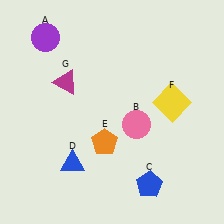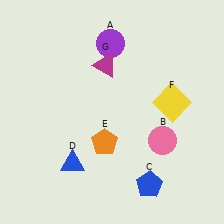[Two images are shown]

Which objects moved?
The objects that moved are: the purple circle (A), the pink circle (B), the magenta triangle (G).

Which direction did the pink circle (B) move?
The pink circle (B) moved right.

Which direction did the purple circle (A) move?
The purple circle (A) moved right.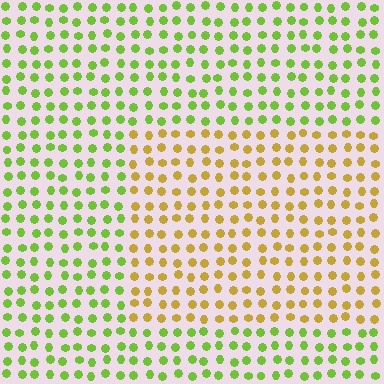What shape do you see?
I see a rectangle.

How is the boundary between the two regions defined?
The boundary is defined purely by a slight shift in hue (about 48 degrees). Spacing, size, and orientation are identical on both sides.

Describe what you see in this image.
The image is filled with small lime elements in a uniform arrangement. A rectangle-shaped region is visible where the elements are tinted to a slightly different hue, forming a subtle color boundary.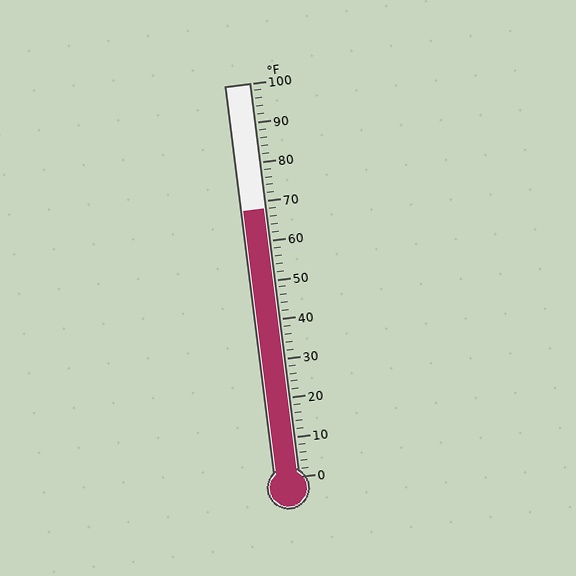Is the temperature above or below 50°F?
The temperature is above 50°F.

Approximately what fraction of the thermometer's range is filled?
The thermometer is filled to approximately 70% of its range.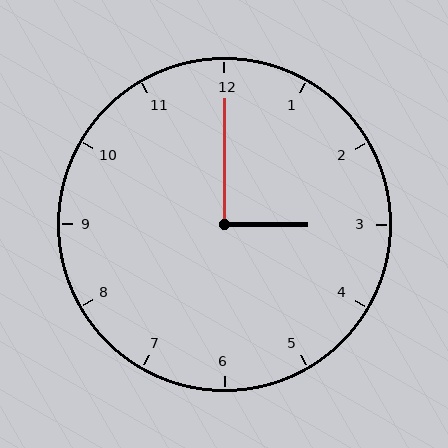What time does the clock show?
3:00.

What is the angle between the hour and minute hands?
Approximately 90 degrees.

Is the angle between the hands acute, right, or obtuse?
It is right.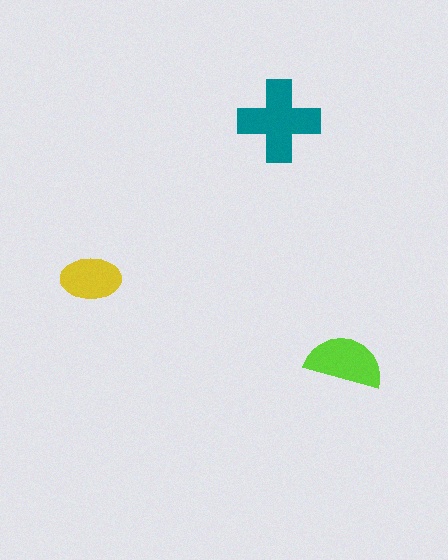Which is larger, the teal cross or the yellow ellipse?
The teal cross.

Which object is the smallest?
The yellow ellipse.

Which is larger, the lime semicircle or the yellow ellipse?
The lime semicircle.